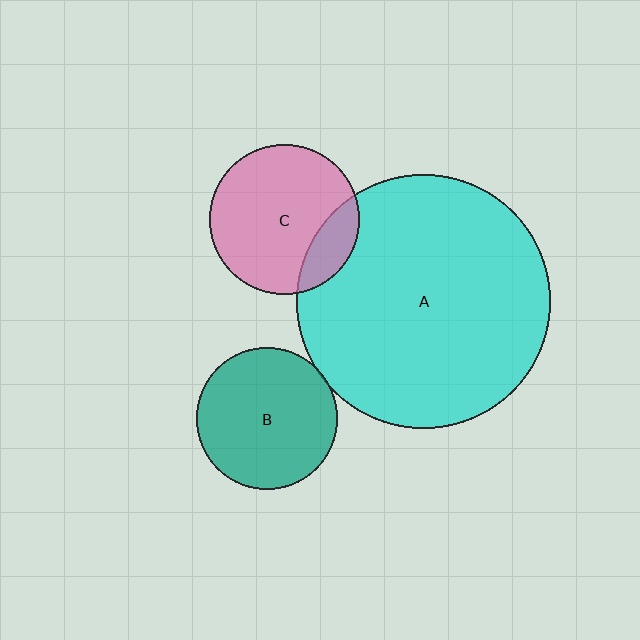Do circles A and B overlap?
Yes.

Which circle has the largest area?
Circle A (cyan).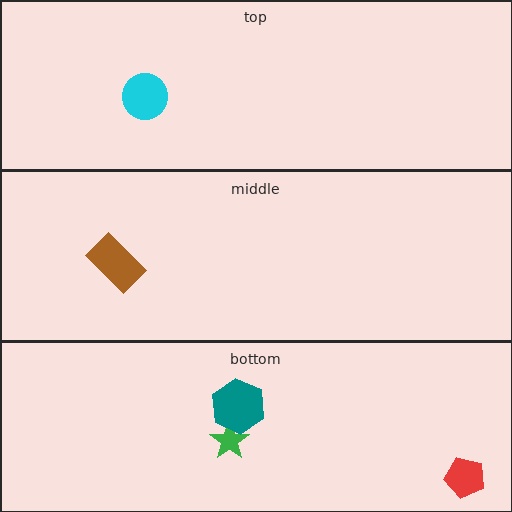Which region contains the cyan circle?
The top region.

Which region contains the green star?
The bottom region.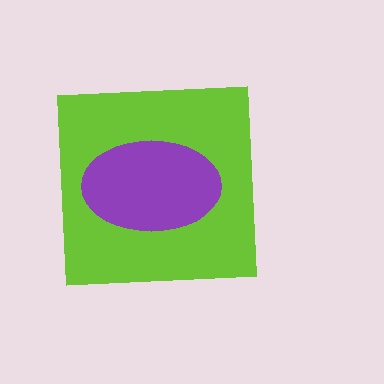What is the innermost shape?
The purple ellipse.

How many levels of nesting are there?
2.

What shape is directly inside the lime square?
The purple ellipse.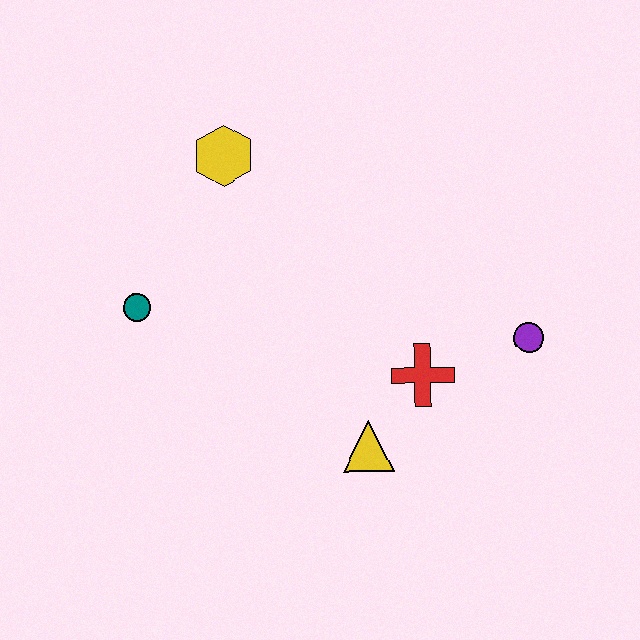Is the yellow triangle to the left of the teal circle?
No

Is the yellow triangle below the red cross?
Yes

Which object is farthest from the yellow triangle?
The yellow hexagon is farthest from the yellow triangle.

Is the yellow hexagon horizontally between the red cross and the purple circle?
No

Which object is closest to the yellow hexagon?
The teal circle is closest to the yellow hexagon.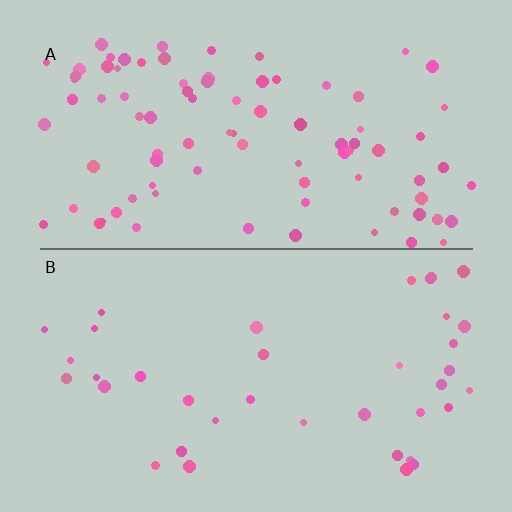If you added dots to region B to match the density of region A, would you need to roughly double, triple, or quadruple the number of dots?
Approximately double.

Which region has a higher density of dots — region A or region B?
A (the top).